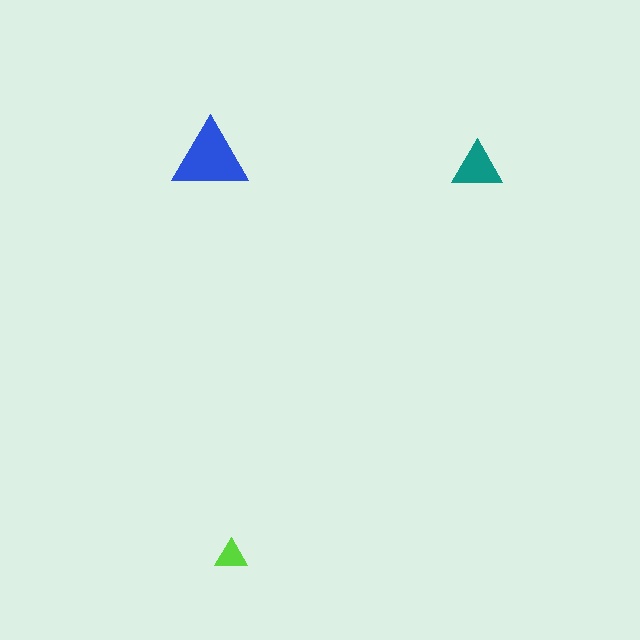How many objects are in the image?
There are 3 objects in the image.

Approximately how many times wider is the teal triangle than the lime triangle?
About 1.5 times wider.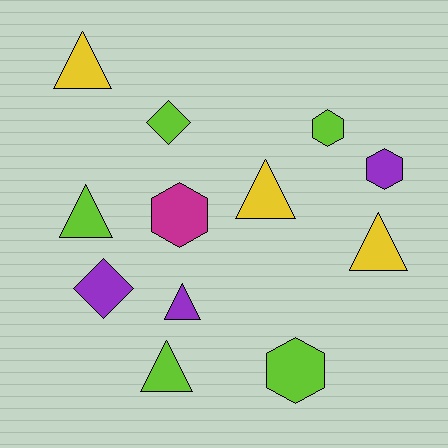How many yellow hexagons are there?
There are no yellow hexagons.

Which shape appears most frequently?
Triangle, with 6 objects.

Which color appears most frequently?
Lime, with 5 objects.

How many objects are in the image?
There are 12 objects.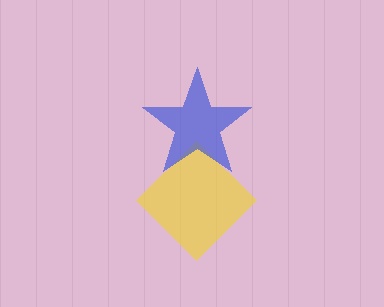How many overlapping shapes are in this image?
There are 2 overlapping shapes in the image.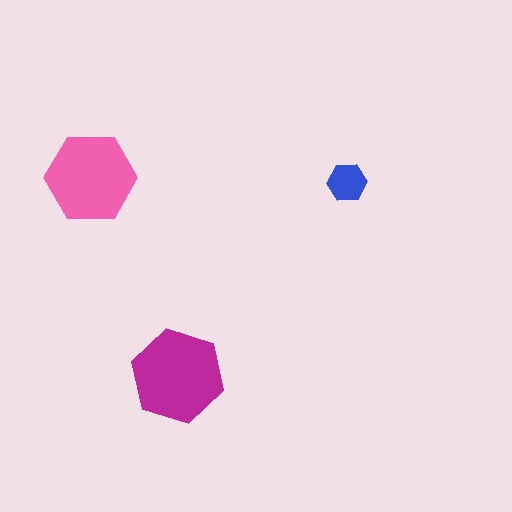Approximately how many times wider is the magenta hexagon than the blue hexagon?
About 2.5 times wider.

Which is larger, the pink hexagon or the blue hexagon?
The pink one.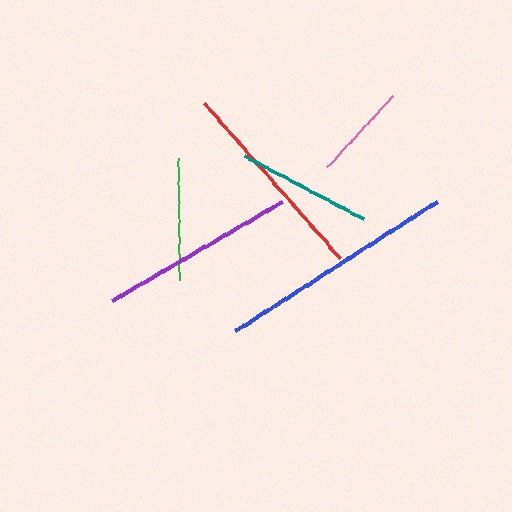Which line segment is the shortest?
The pink line is the shortest at approximately 98 pixels.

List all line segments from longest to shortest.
From longest to shortest: blue, red, purple, teal, green, pink.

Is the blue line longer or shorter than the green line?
The blue line is longer than the green line.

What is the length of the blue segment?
The blue segment is approximately 240 pixels long.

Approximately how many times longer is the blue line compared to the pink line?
The blue line is approximately 2.5 times the length of the pink line.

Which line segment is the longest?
The blue line is the longest at approximately 240 pixels.